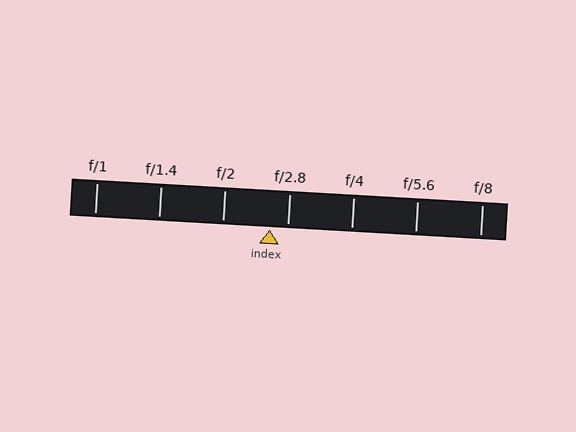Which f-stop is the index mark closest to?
The index mark is closest to f/2.8.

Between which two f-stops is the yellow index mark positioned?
The index mark is between f/2 and f/2.8.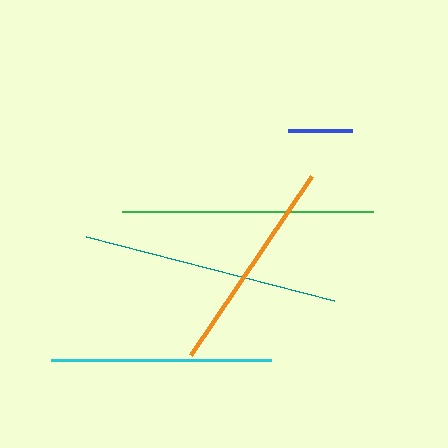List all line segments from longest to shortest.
From longest to shortest: teal, green, cyan, orange, blue.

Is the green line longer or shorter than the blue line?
The green line is longer than the blue line.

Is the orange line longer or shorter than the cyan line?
The cyan line is longer than the orange line.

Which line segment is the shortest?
The blue line is the shortest at approximately 65 pixels.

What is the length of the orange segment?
The orange segment is approximately 216 pixels long.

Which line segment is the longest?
The teal line is the longest at approximately 256 pixels.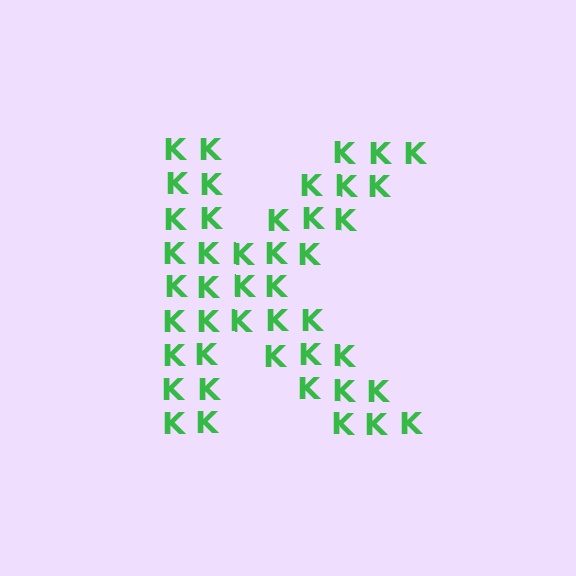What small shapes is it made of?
It is made of small letter K's.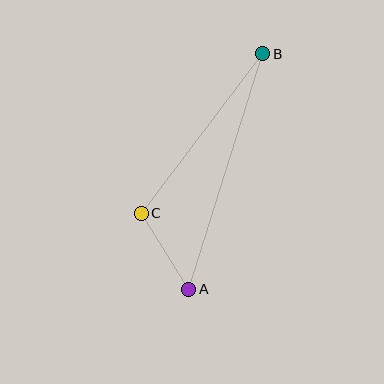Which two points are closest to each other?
Points A and C are closest to each other.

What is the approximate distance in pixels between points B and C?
The distance between B and C is approximately 200 pixels.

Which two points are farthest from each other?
Points A and B are farthest from each other.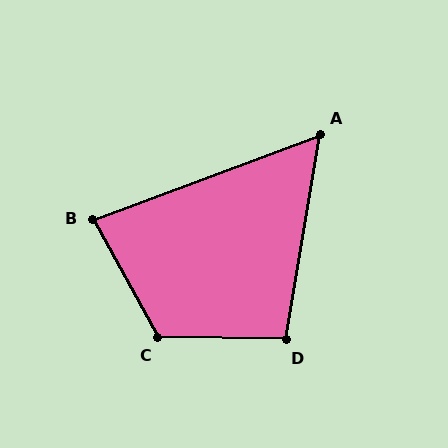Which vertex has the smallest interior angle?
A, at approximately 60 degrees.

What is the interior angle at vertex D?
Approximately 98 degrees (obtuse).